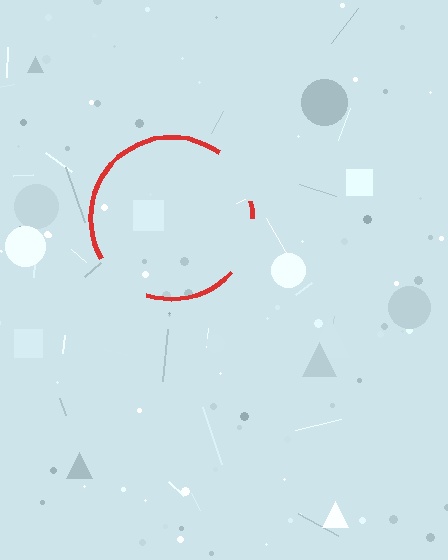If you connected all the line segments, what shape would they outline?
They would outline a circle.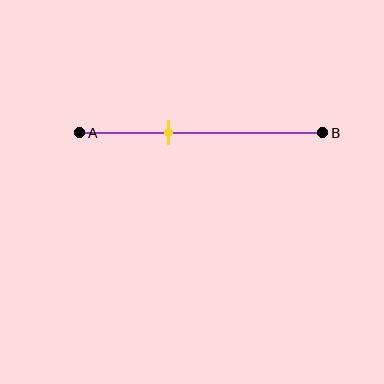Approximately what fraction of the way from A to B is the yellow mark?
The yellow mark is approximately 35% of the way from A to B.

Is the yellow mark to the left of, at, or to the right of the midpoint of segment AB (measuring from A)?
The yellow mark is to the left of the midpoint of segment AB.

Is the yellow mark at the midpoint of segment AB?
No, the mark is at about 35% from A, not at the 50% midpoint.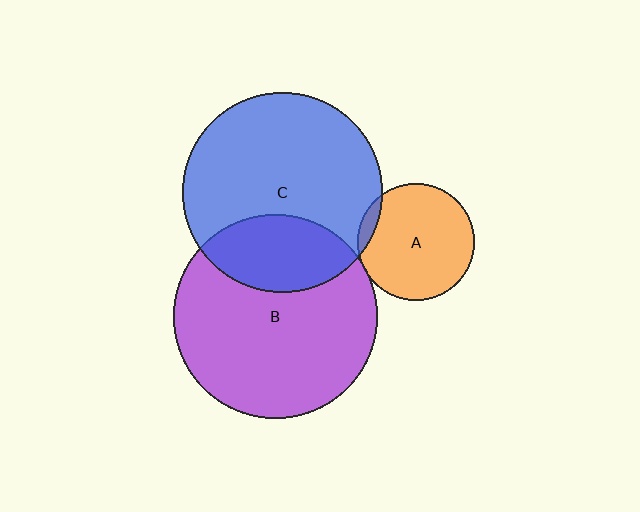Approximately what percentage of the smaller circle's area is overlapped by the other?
Approximately 30%.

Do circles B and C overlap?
Yes.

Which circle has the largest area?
Circle B (purple).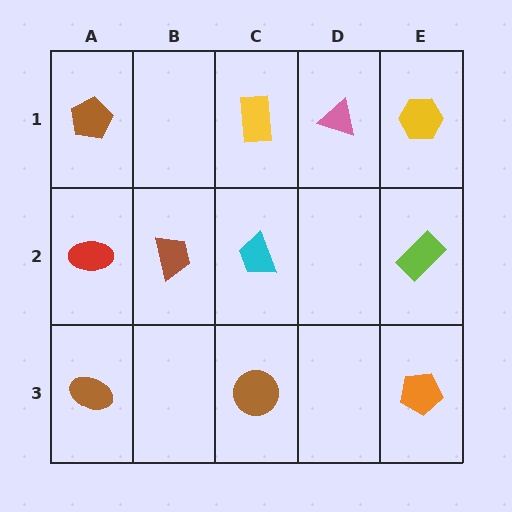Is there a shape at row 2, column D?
No, that cell is empty.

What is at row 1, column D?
A pink triangle.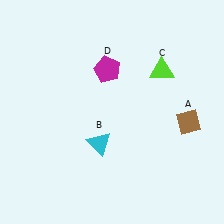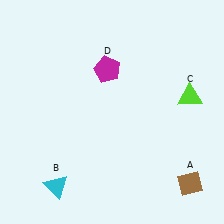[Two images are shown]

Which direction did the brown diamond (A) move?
The brown diamond (A) moved down.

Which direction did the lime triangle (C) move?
The lime triangle (C) moved right.